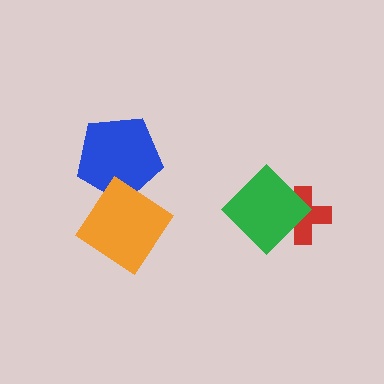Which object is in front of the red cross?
The green diamond is in front of the red cross.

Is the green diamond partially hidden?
No, no other shape covers it.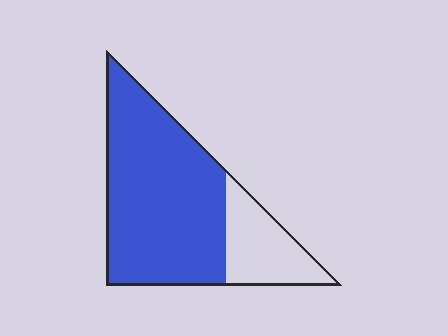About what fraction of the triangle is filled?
About three quarters (3/4).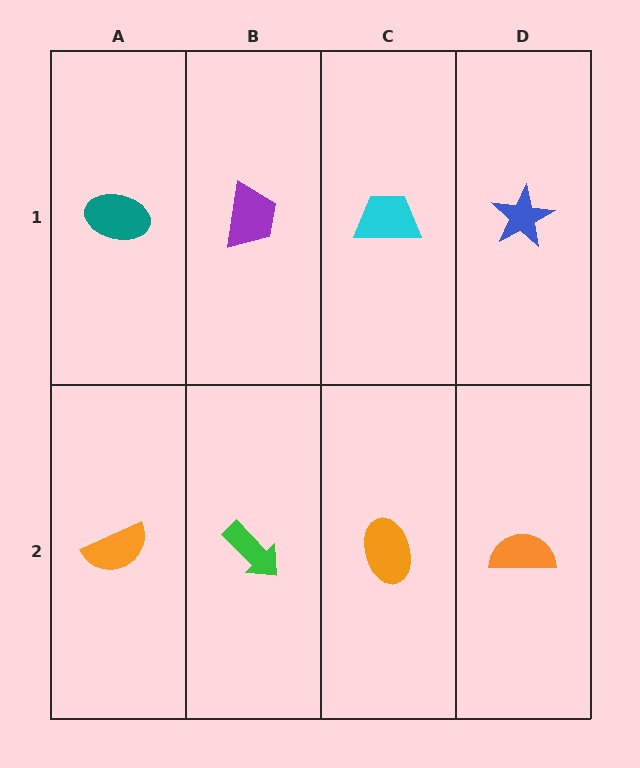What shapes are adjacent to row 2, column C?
A cyan trapezoid (row 1, column C), a green arrow (row 2, column B), an orange semicircle (row 2, column D).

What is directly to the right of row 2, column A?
A green arrow.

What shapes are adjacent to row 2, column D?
A blue star (row 1, column D), an orange ellipse (row 2, column C).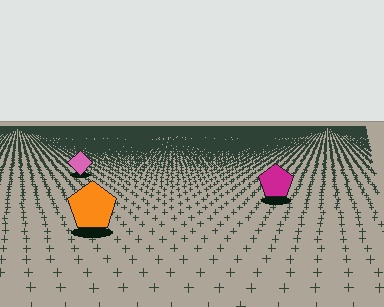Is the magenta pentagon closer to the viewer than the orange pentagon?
No. The orange pentagon is closer — you can tell from the texture gradient: the ground texture is coarser near it.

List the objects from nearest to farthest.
From nearest to farthest: the orange pentagon, the magenta pentagon, the pink diamond.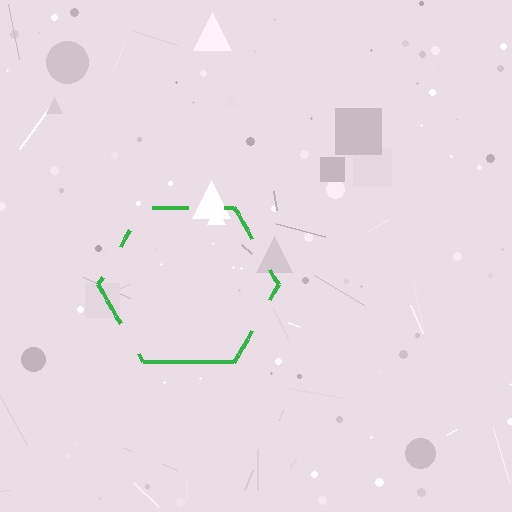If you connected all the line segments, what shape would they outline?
They would outline a hexagon.